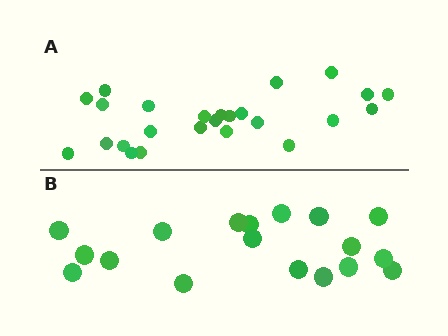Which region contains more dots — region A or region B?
Region A (the top region) has more dots.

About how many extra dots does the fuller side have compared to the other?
Region A has roughly 8 or so more dots than region B.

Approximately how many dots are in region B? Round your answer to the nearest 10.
About 20 dots. (The exact count is 18, which rounds to 20.)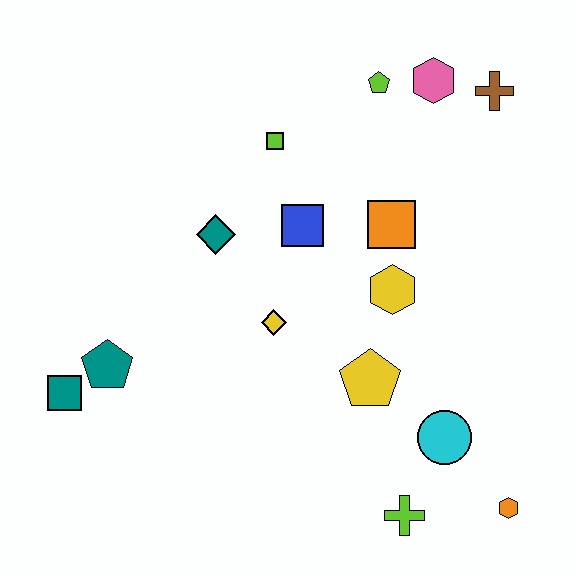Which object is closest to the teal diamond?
The blue square is closest to the teal diamond.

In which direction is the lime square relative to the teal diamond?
The lime square is above the teal diamond.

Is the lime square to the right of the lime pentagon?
No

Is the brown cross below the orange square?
No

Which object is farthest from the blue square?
The orange hexagon is farthest from the blue square.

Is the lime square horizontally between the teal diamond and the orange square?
Yes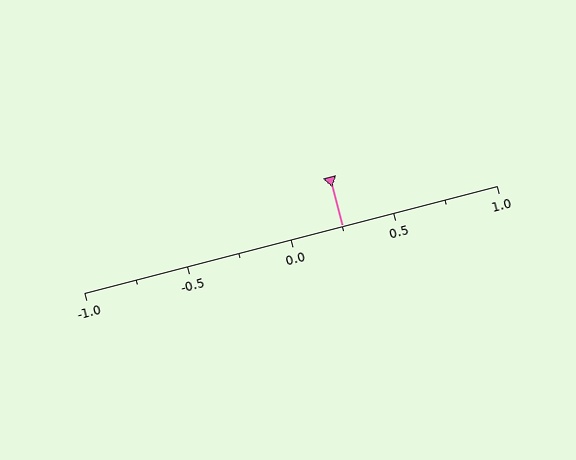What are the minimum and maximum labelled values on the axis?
The axis runs from -1.0 to 1.0.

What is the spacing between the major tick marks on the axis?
The major ticks are spaced 0.5 apart.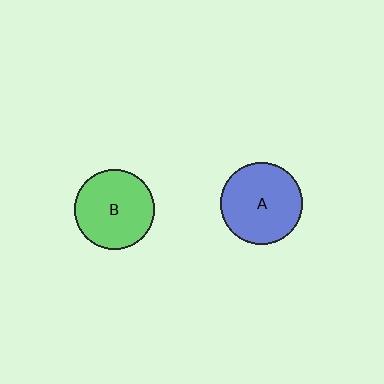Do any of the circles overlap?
No, none of the circles overlap.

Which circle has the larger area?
Circle A (blue).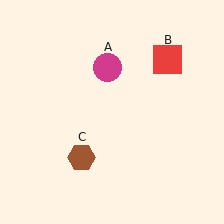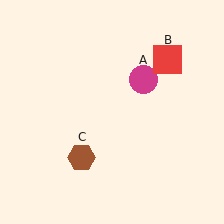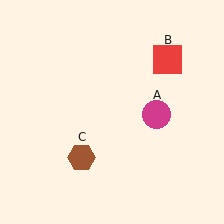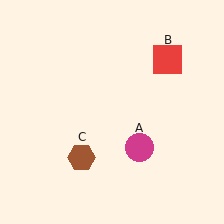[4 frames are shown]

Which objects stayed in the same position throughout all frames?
Red square (object B) and brown hexagon (object C) remained stationary.